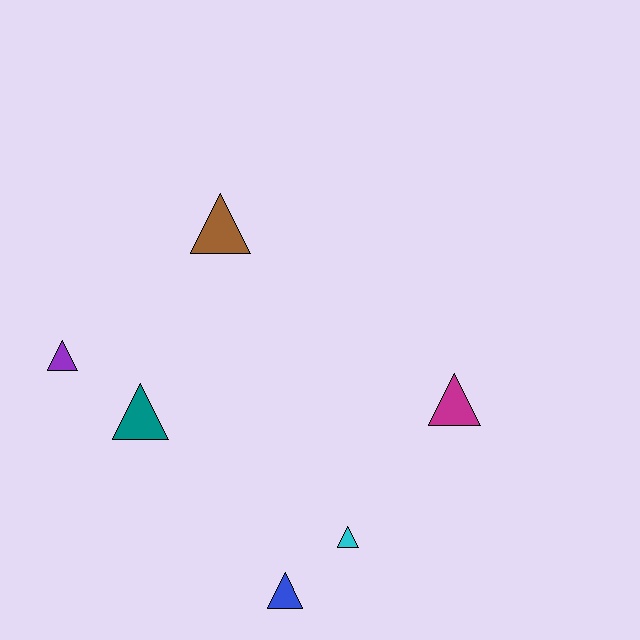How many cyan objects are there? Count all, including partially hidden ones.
There is 1 cyan object.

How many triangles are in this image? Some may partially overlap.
There are 6 triangles.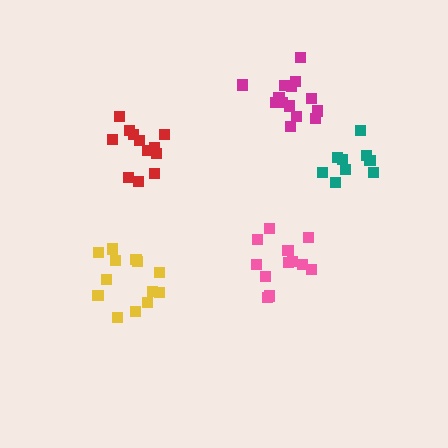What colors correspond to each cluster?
The clusters are colored: pink, magenta, red, teal, yellow.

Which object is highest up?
The magenta cluster is topmost.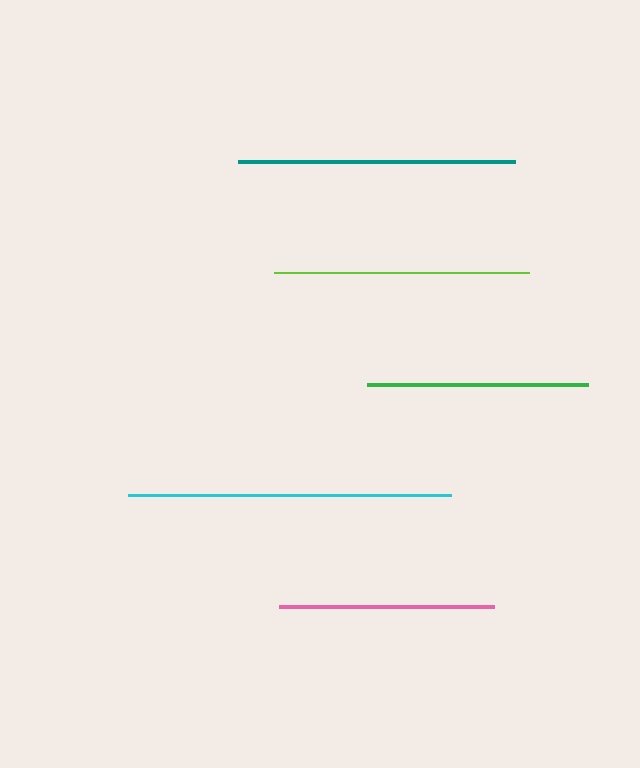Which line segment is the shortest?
The pink line is the shortest at approximately 215 pixels.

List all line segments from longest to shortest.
From longest to shortest: cyan, teal, lime, green, pink.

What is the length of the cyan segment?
The cyan segment is approximately 323 pixels long.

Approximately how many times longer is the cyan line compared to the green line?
The cyan line is approximately 1.5 times the length of the green line.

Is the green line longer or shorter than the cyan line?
The cyan line is longer than the green line.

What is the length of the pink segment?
The pink segment is approximately 215 pixels long.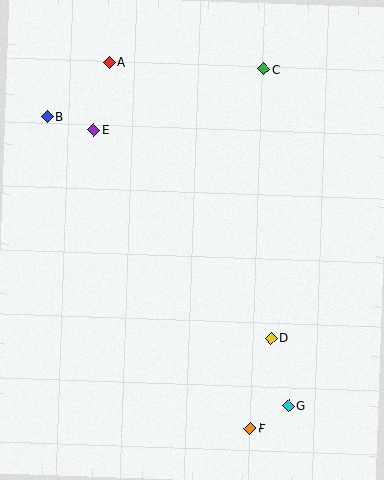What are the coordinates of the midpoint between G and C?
The midpoint between G and C is at (276, 238).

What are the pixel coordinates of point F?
Point F is at (250, 428).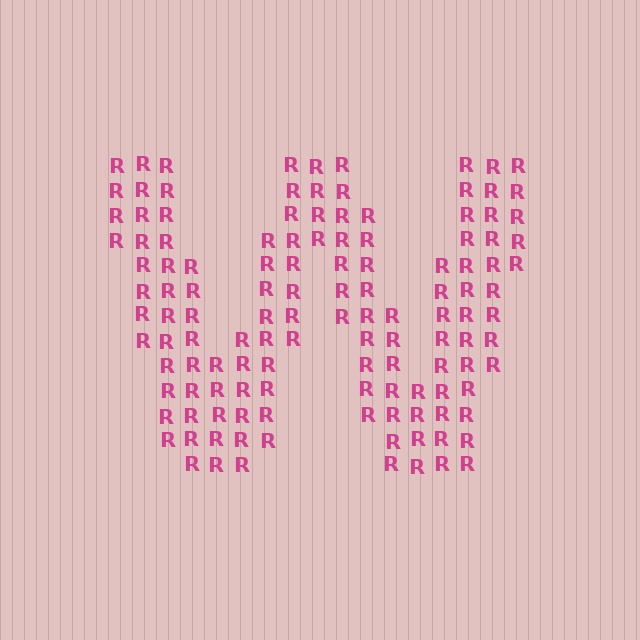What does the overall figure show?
The overall figure shows the letter W.